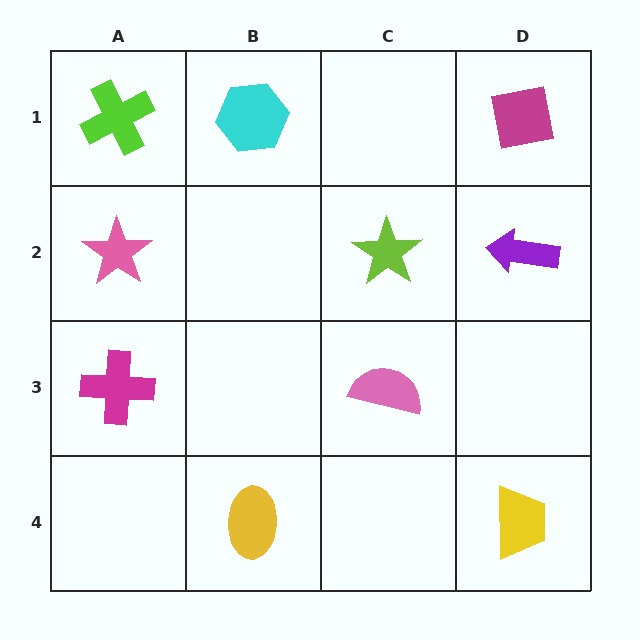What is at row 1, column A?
A lime cross.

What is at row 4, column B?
A yellow ellipse.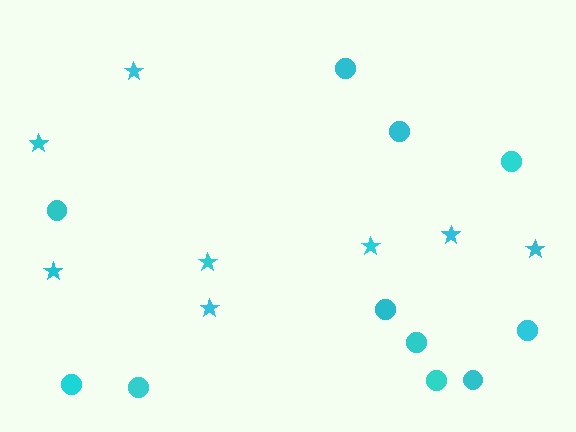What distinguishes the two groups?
There are 2 groups: one group of stars (8) and one group of circles (11).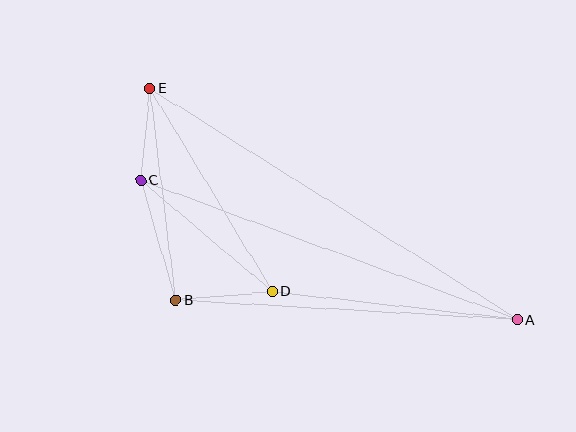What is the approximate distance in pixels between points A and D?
The distance between A and D is approximately 247 pixels.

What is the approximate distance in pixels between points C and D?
The distance between C and D is approximately 172 pixels.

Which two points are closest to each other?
Points C and E are closest to each other.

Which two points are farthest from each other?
Points A and E are farthest from each other.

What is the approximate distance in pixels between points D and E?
The distance between D and E is approximately 237 pixels.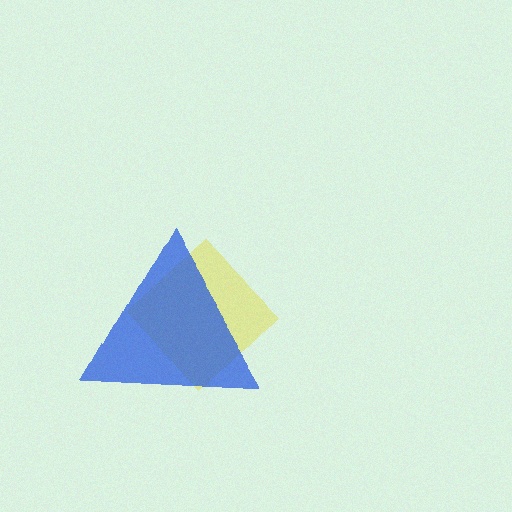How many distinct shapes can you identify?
There are 2 distinct shapes: a yellow diamond, a blue triangle.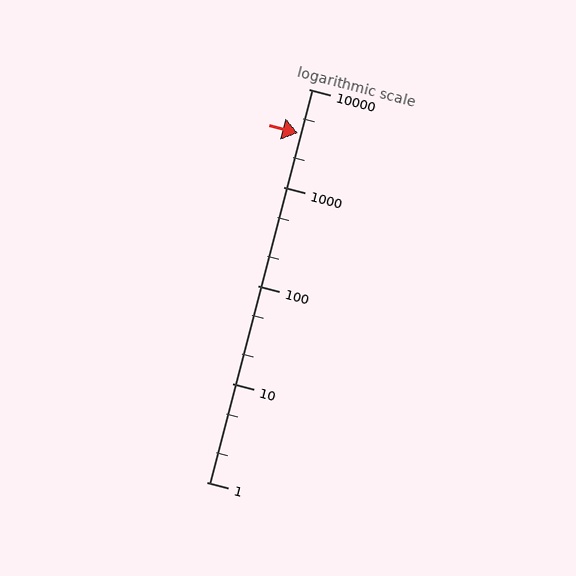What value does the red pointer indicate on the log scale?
The pointer indicates approximately 3600.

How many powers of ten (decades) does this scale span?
The scale spans 4 decades, from 1 to 10000.